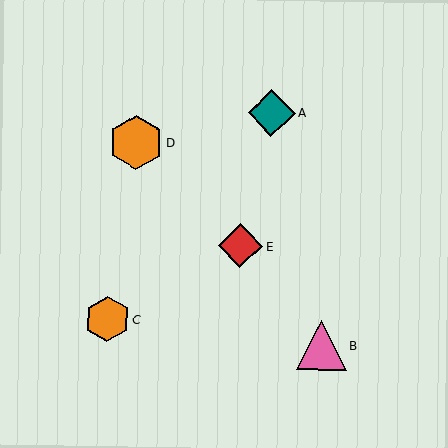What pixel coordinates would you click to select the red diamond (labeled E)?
Click at (240, 246) to select the red diamond E.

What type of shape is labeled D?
Shape D is an orange hexagon.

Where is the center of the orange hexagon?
The center of the orange hexagon is at (136, 142).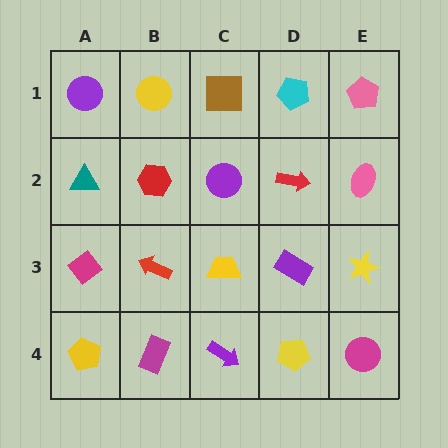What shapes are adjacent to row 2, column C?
A brown square (row 1, column C), a yellow trapezoid (row 3, column C), a red hexagon (row 2, column B), a red arrow (row 2, column D).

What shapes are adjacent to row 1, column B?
A red hexagon (row 2, column B), a purple circle (row 1, column A), a brown square (row 1, column C).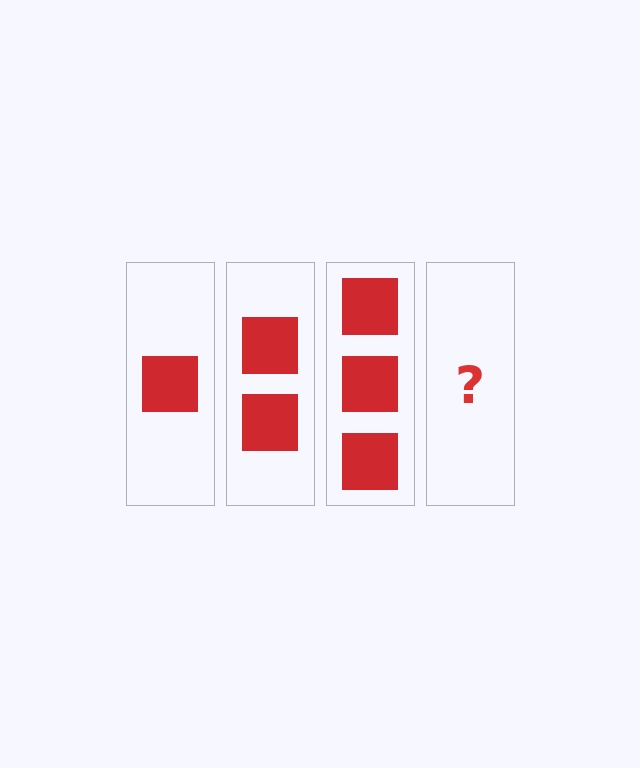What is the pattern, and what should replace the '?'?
The pattern is that each step adds one more square. The '?' should be 4 squares.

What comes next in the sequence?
The next element should be 4 squares.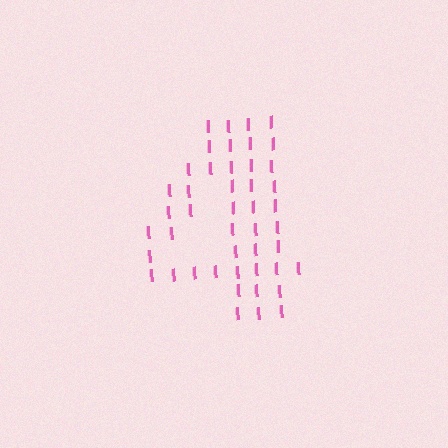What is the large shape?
The large shape is the digit 4.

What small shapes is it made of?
It is made of small letter I's.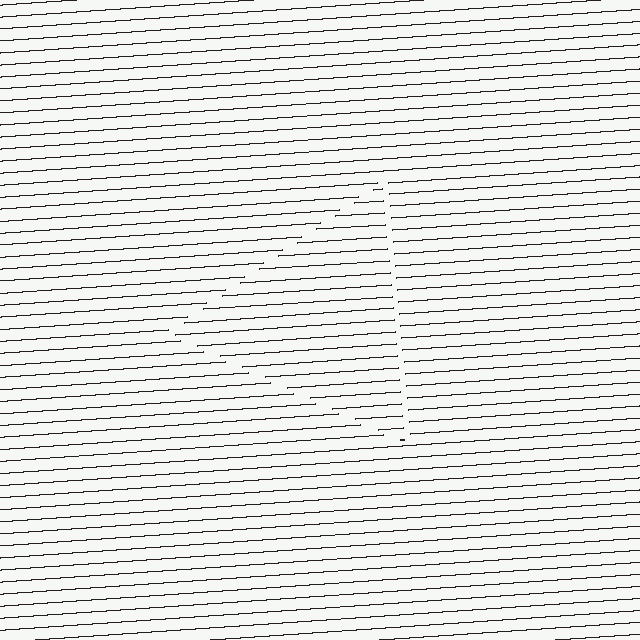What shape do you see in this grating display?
An illusory triangle. The interior of the shape contains the same grating, shifted by half a period — the contour is defined by the phase discontinuity where line-ends from the inner and outer gratings abut.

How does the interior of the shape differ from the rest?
The interior of the shape contains the same grating, shifted by half a period — the contour is defined by the phase discontinuity where line-ends from the inner and outer gratings abut.